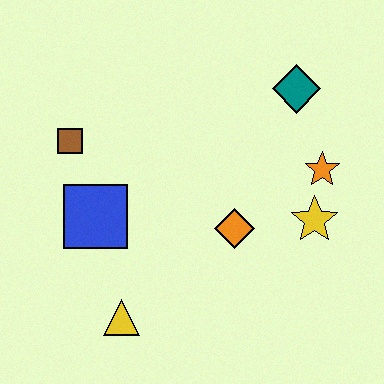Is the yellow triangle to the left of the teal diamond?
Yes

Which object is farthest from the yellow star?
The brown square is farthest from the yellow star.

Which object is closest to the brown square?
The blue square is closest to the brown square.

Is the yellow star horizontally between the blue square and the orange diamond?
No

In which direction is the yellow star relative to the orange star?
The yellow star is below the orange star.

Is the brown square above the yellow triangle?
Yes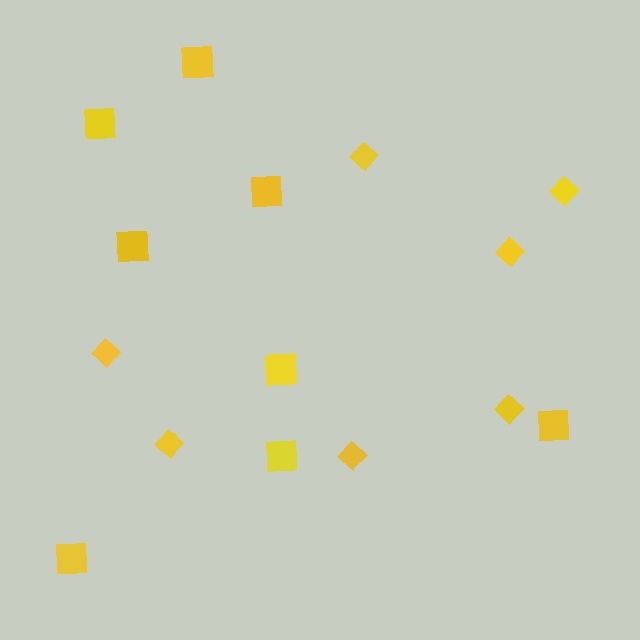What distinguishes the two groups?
There are 2 groups: one group of squares (8) and one group of diamonds (7).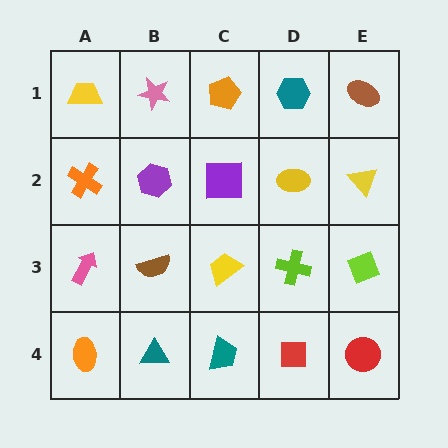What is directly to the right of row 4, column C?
A red square.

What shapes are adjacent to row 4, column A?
A pink arrow (row 3, column A), a teal triangle (row 4, column B).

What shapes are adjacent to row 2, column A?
A yellow trapezoid (row 1, column A), a pink arrow (row 3, column A), a purple hexagon (row 2, column B).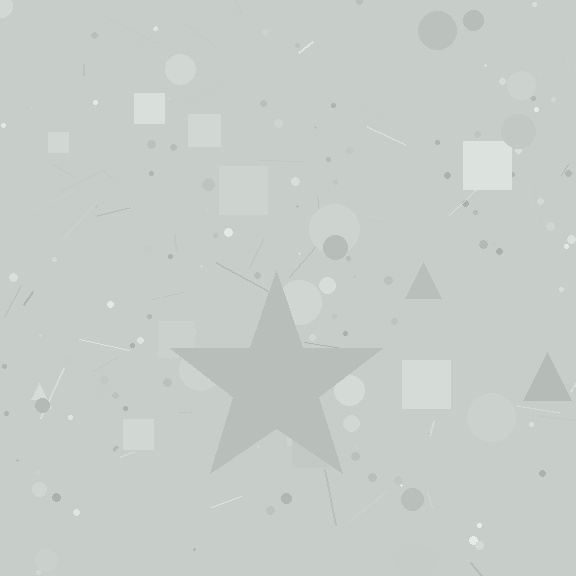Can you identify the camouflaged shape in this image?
The camouflaged shape is a star.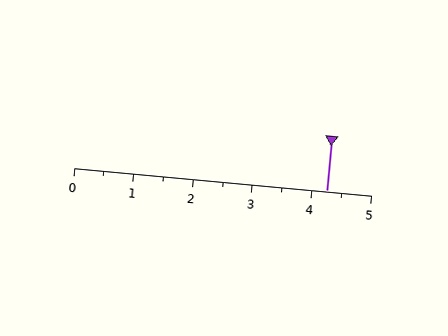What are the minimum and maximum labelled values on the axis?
The axis runs from 0 to 5.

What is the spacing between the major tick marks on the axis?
The major ticks are spaced 1 apart.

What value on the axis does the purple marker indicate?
The marker indicates approximately 4.2.